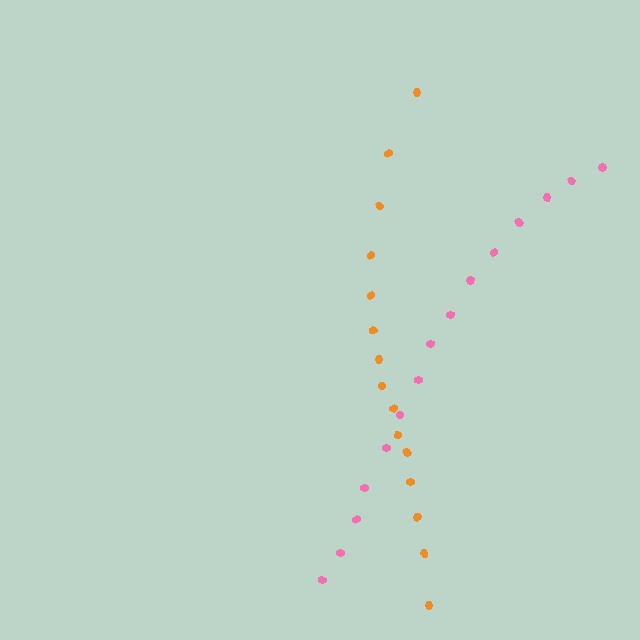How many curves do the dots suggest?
There are 2 distinct paths.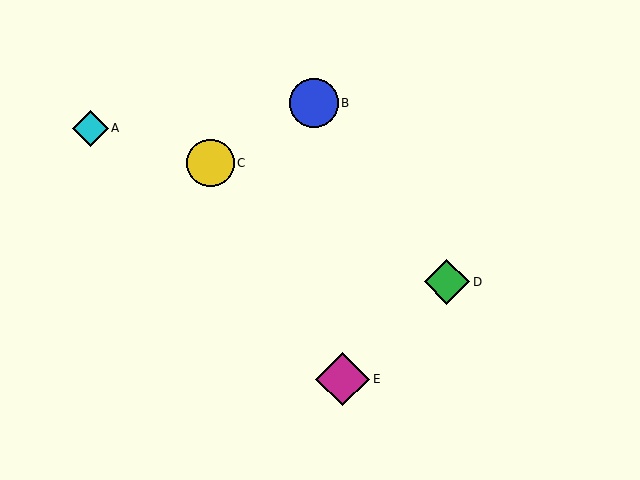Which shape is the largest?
The magenta diamond (labeled E) is the largest.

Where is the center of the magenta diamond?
The center of the magenta diamond is at (342, 379).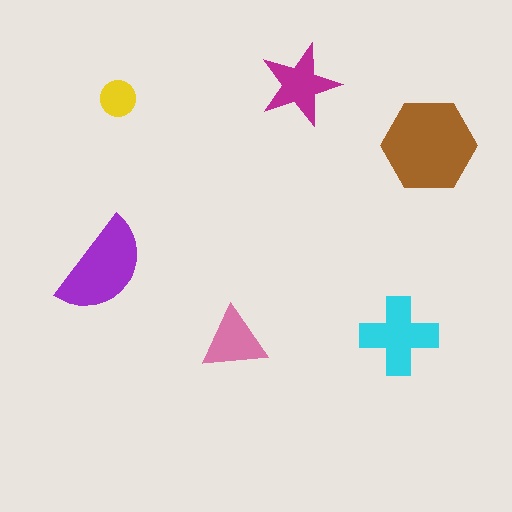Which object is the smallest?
The yellow circle.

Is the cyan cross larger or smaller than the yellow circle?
Larger.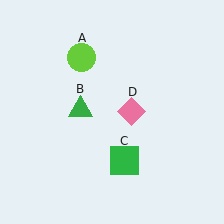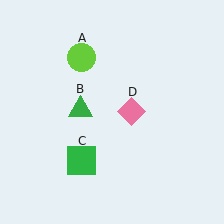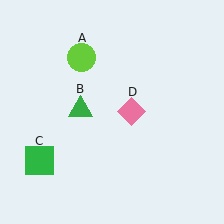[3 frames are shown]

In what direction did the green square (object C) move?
The green square (object C) moved left.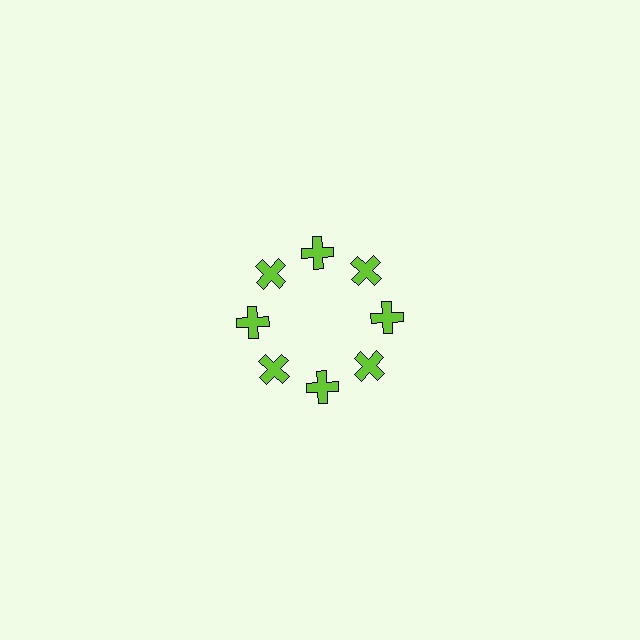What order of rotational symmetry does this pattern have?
This pattern has 8-fold rotational symmetry.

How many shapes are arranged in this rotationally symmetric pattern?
There are 8 shapes, arranged in 8 groups of 1.